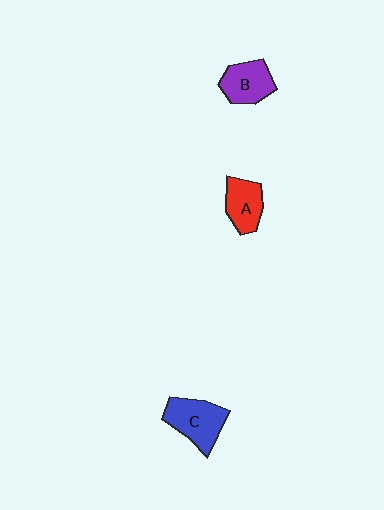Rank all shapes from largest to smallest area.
From largest to smallest: C (blue), B (purple), A (red).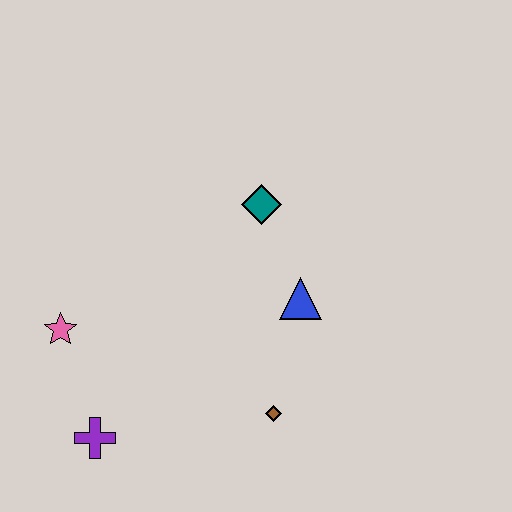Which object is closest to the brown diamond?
The blue triangle is closest to the brown diamond.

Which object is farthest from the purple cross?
The teal diamond is farthest from the purple cross.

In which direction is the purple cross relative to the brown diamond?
The purple cross is to the left of the brown diamond.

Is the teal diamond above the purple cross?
Yes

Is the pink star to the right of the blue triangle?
No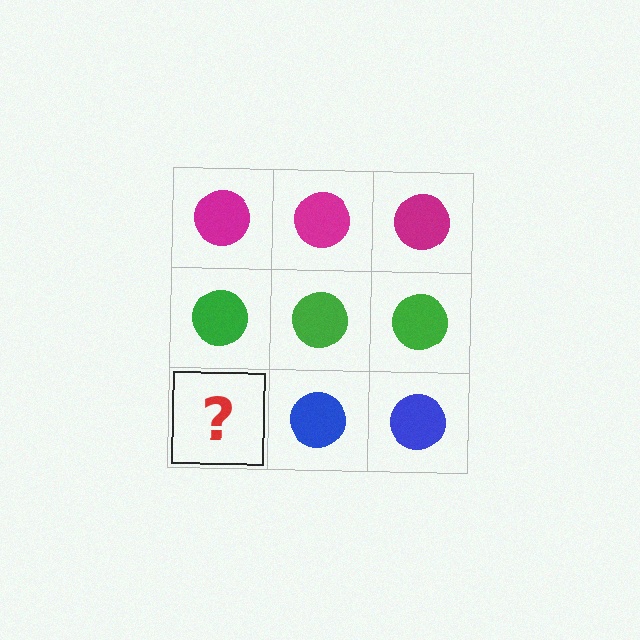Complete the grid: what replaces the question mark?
The question mark should be replaced with a blue circle.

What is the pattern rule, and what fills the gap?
The rule is that each row has a consistent color. The gap should be filled with a blue circle.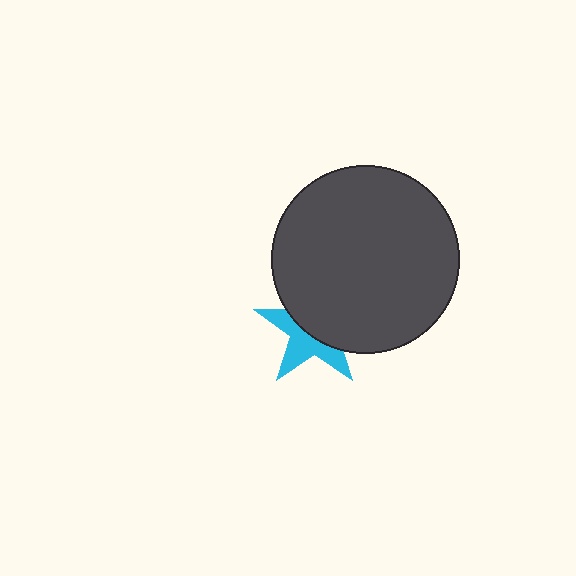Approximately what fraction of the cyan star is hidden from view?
Roughly 54% of the cyan star is hidden behind the dark gray circle.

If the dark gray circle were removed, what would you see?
You would see the complete cyan star.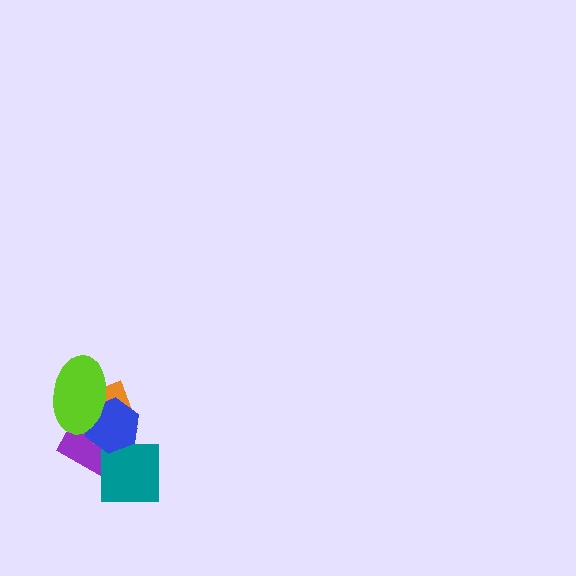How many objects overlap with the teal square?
2 objects overlap with the teal square.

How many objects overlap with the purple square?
4 objects overlap with the purple square.